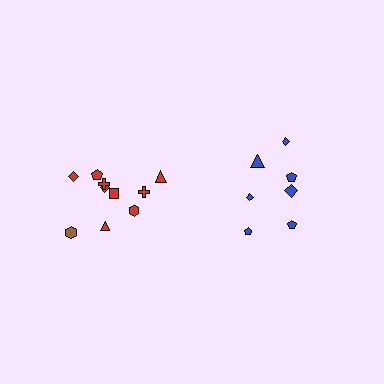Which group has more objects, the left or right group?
The left group.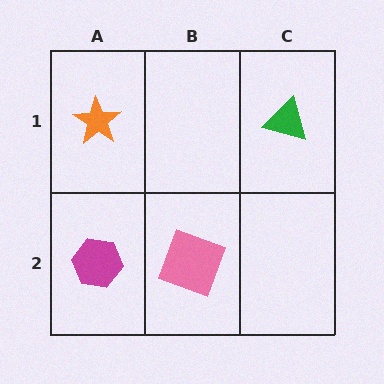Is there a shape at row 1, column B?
No, that cell is empty.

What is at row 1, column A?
An orange star.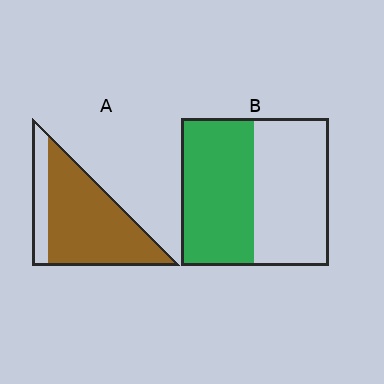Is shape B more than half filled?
Roughly half.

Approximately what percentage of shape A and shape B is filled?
A is approximately 80% and B is approximately 50%.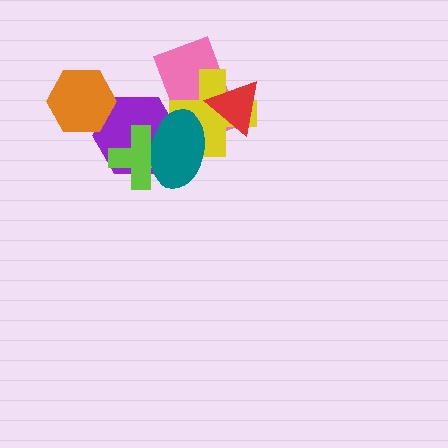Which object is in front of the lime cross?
The teal ellipse is in front of the lime cross.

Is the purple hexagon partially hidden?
Yes, it is partially covered by another shape.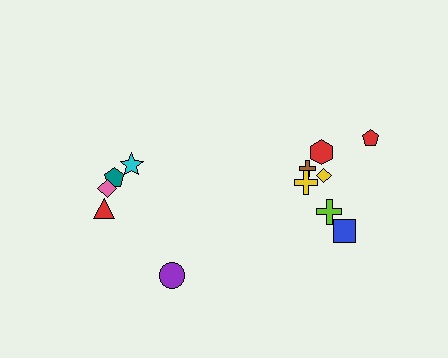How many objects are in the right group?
There are 7 objects.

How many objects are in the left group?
There are 5 objects.